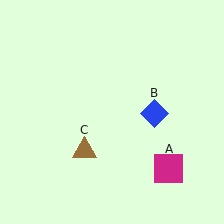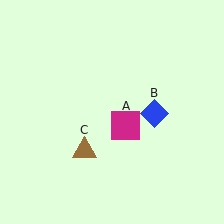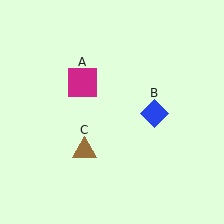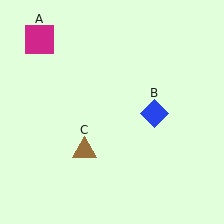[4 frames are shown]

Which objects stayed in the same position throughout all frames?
Blue diamond (object B) and brown triangle (object C) remained stationary.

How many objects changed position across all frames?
1 object changed position: magenta square (object A).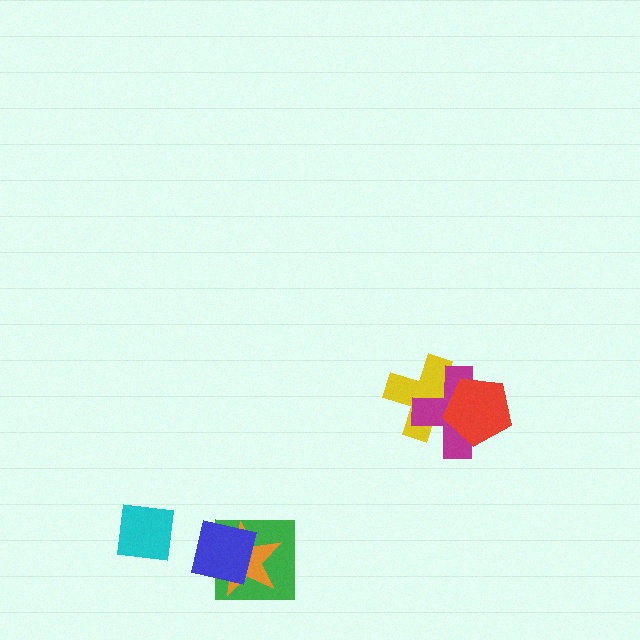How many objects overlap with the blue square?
2 objects overlap with the blue square.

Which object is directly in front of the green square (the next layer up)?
The orange star is directly in front of the green square.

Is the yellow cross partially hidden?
Yes, it is partially covered by another shape.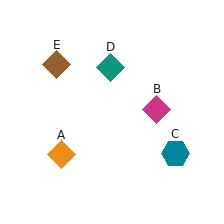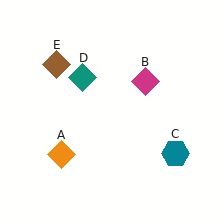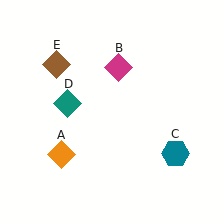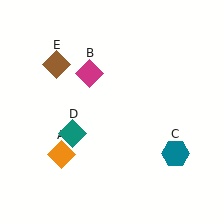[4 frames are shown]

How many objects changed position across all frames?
2 objects changed position: magenta diamond (object B), teal diamond (object D).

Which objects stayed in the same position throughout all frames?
Orange diamond (object A) and teal hexagon (object C) and brown diamond (object E) remained stationary.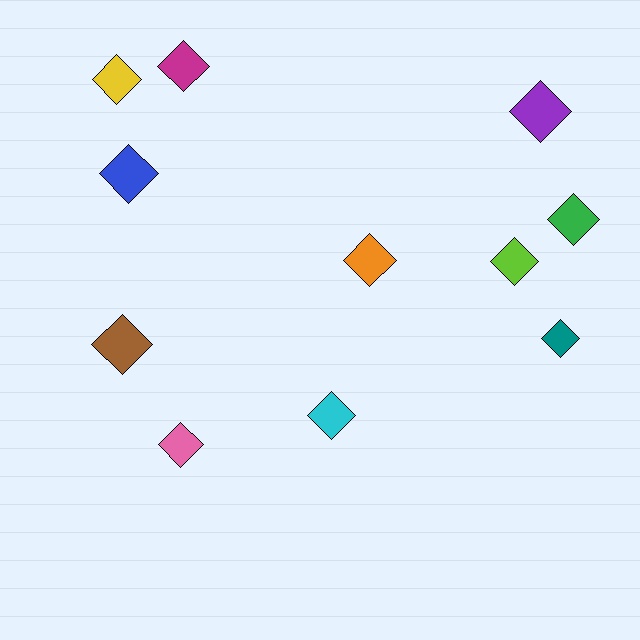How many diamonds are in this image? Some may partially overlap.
There are 11 diamonds.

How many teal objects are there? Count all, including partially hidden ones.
There is 1 teal object.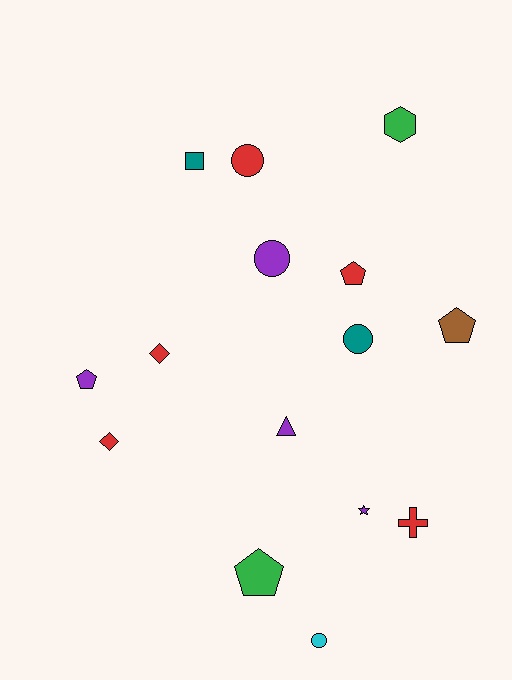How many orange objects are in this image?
There are no orange objects.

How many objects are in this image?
There are 15 objects.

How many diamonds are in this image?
There are 2 diamonds.